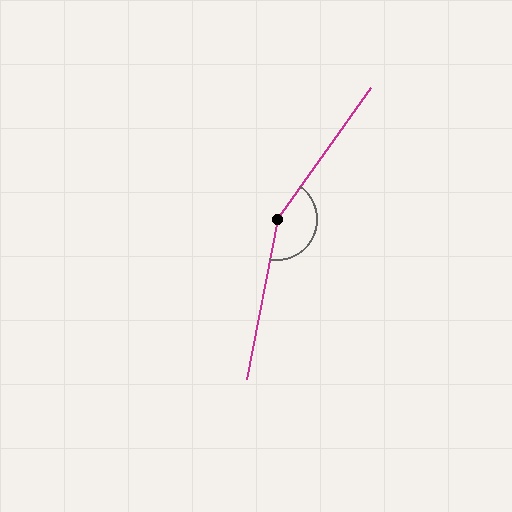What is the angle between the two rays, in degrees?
Approximately 155 degrees.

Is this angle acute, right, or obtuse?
It is obtuse.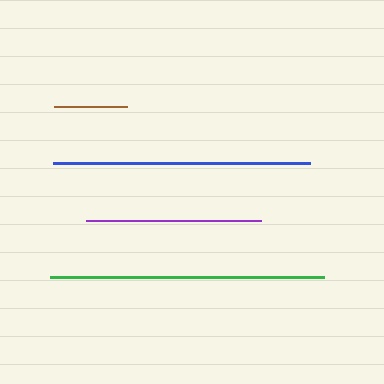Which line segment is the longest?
The green line is the longest at approximately 274 pixels.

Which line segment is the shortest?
The brown line is the shortest at approximately 73 pixels.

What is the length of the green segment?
The green segment is approximately 274 pixels long.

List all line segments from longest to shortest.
From longest to shortest: green, blue, purple, brown.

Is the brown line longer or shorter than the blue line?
The blue line is longer than the brown line.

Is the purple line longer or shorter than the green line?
The green line is longer than the purple line.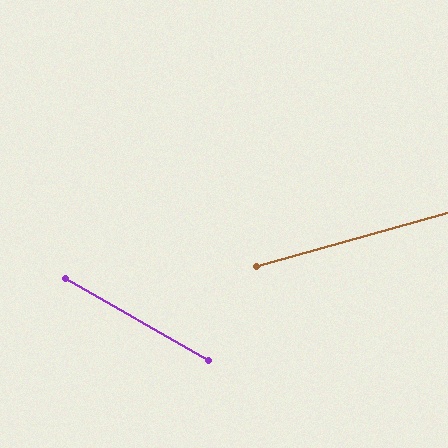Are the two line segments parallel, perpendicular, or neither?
Neither parallel nor perpendicular — they differ by about 45°.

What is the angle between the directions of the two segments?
Approximately 45 degrees.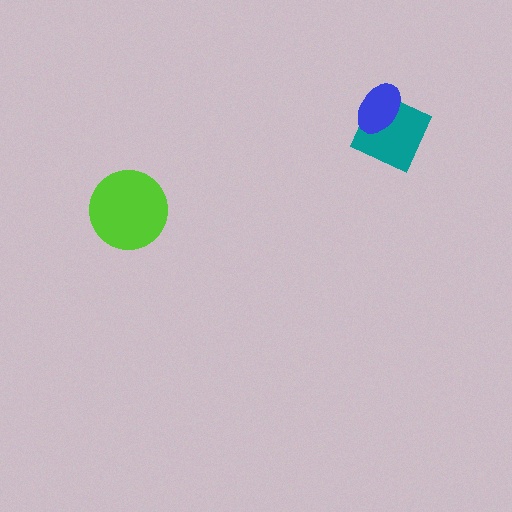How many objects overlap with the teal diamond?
1 object overlaps with the teal diamond.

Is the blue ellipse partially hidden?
No, no other shape covers it.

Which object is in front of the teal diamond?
The blue ellipse is in front of the teal diamond.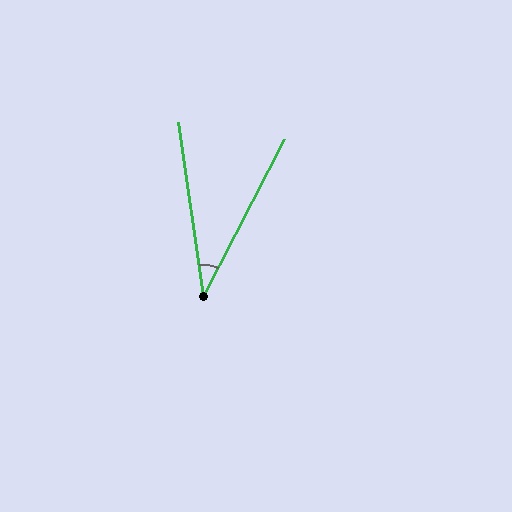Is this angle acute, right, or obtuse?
It is acute.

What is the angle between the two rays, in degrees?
Approximately 35 degrees.